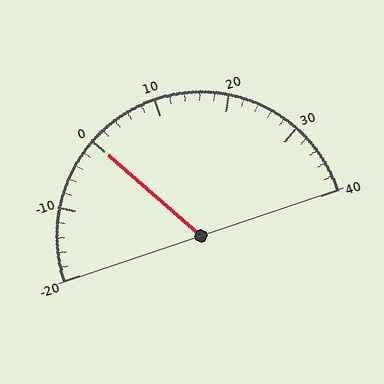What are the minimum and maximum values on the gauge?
The gauge ranges from -20 to 40.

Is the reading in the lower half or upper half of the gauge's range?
The reading is in the lower half of the range (-20 to 40).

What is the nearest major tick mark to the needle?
The nearest major tick mark is 0.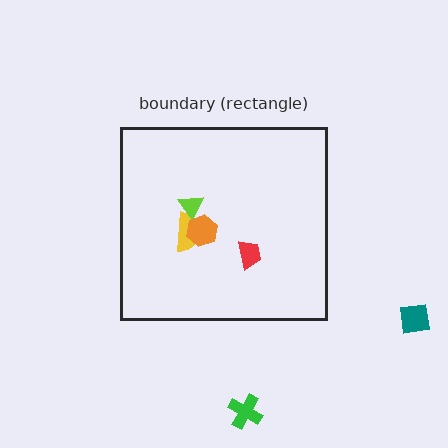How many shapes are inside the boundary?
4 inside, 2 outside.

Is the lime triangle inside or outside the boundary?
Inside.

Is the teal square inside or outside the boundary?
Outside.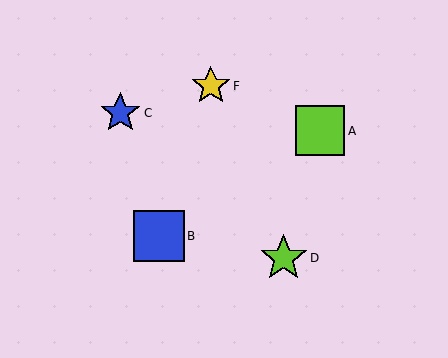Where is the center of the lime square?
The center of the lime square is at (320, 131).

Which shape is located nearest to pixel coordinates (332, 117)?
The lime square (labeled A) at (320, 131) is nearest to that location.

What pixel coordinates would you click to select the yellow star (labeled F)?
Click at (211, 86) to select the yellow star F.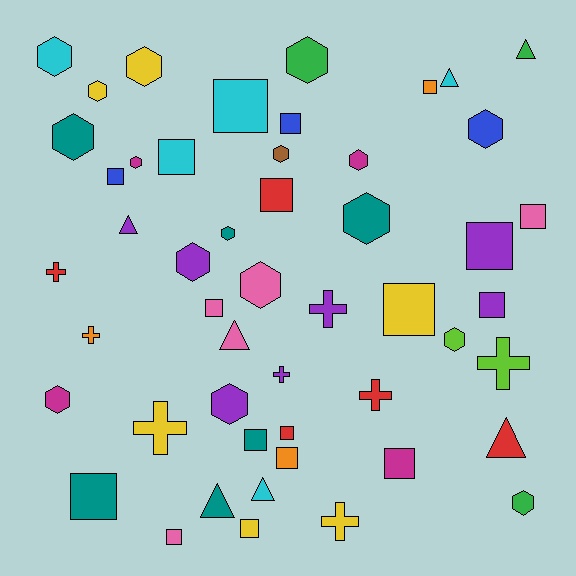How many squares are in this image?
There are 18 squares.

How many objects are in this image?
There are 50 objects.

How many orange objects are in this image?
There are 3 orange objects.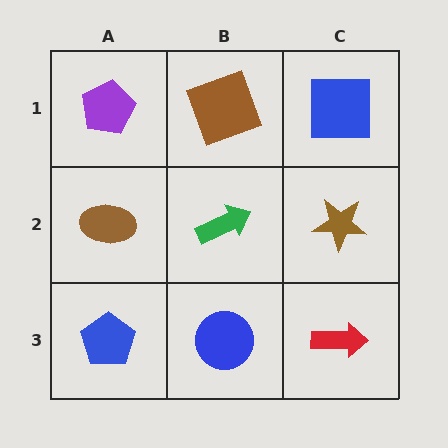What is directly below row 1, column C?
A brown star.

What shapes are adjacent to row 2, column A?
A purple pentagon (row 1, column A), a blue pentagon (row 3, column A), a green arrow (row 2, column B).